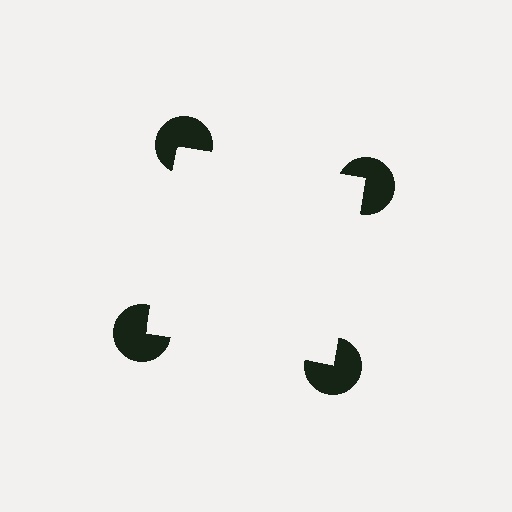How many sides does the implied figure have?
4 sides.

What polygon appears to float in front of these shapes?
An illusory square — its edges are inferred from the aligned wedge cuts in the pac-man discs, not physically drawn.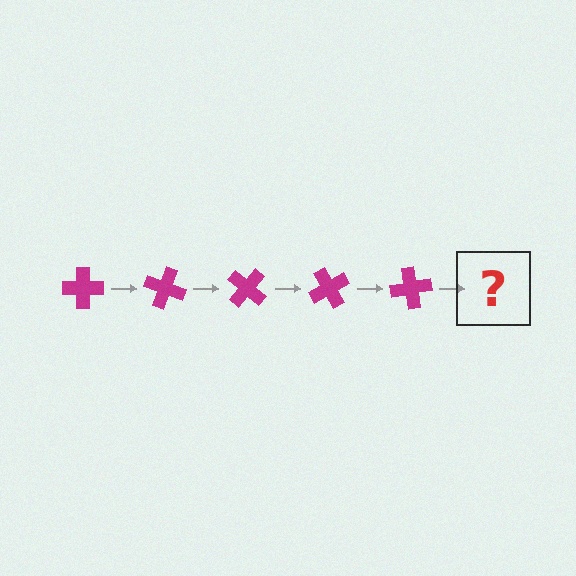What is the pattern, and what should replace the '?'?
The pattern is that the cross rotates 20 degrees each step. The '?' should be a magenta cross rotated 100 degrees.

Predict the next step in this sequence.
The next step is a magenta cross rotated 100 degrees.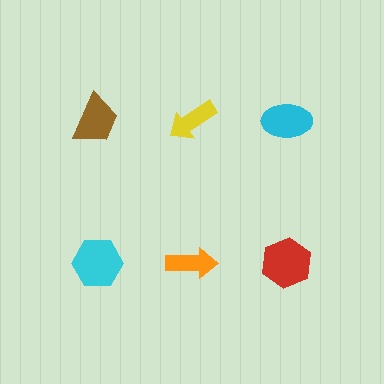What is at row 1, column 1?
A brown trapezoid.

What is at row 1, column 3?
A cyan ellipse.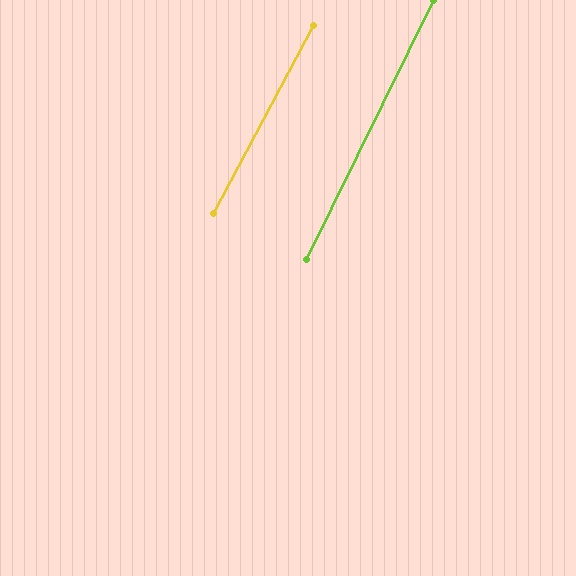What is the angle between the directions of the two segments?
Approximately 2 degrees.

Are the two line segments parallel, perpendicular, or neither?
Parallel — their directions differ by only 1.9°.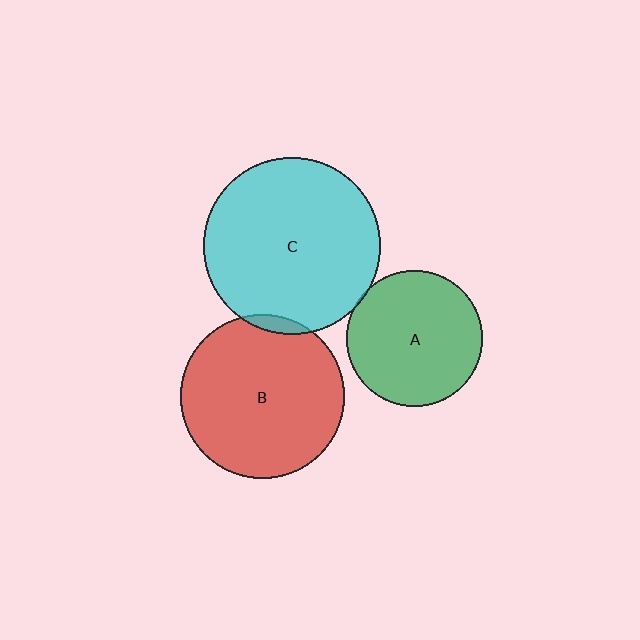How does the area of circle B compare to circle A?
Approximately 1.5 times.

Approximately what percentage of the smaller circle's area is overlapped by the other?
Approximately 5%.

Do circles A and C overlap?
Yes.